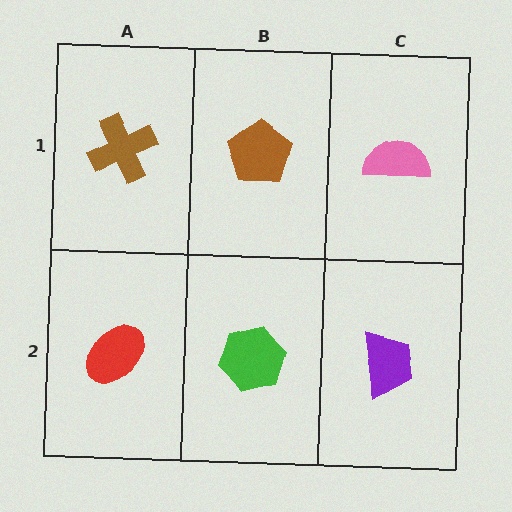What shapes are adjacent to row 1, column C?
A purple trapezoid (row 2, column C), a brown pentagon (row 1, column B).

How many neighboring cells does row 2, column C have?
2.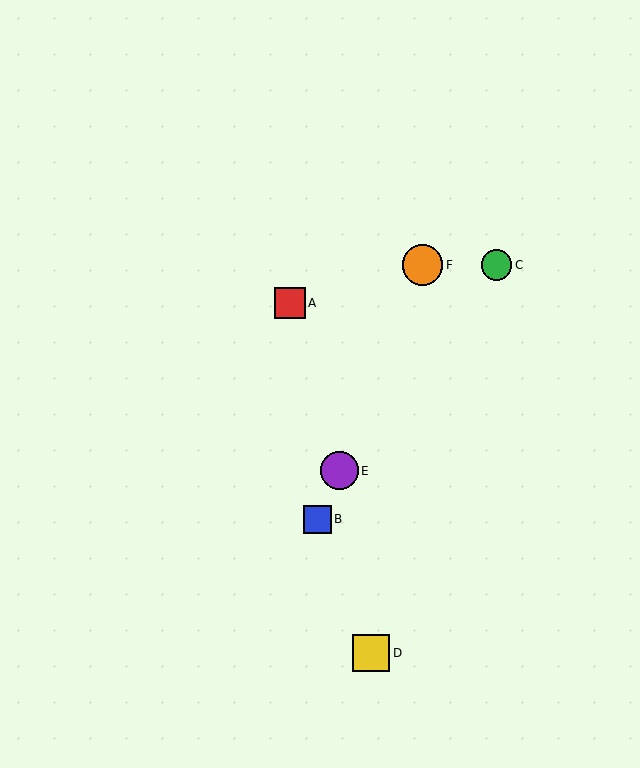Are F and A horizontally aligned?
No, F is at y≈265 and A is at y≈303.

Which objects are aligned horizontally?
Objects C, F are aligned horizontally.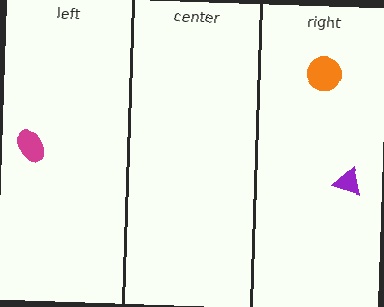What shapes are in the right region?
The orange circle, the purple triangle.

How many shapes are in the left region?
1.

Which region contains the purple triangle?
The right region.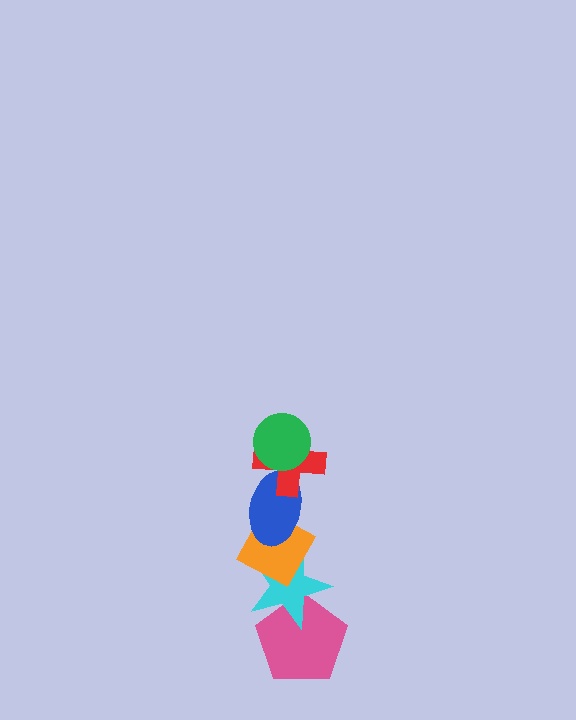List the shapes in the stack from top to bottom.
From top to bottom: the green circle, the red cross, the blue ellipse, the orange diamond, the cyan star, the pink pentagon.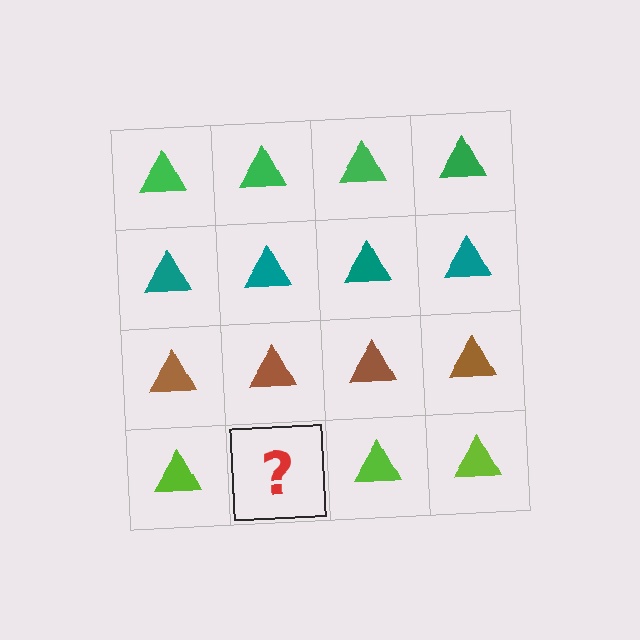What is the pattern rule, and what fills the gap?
The rule is that each row has a consistent color. The gap should be filled with a lime triangle.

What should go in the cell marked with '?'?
The missing cell should contain a lime triangle.